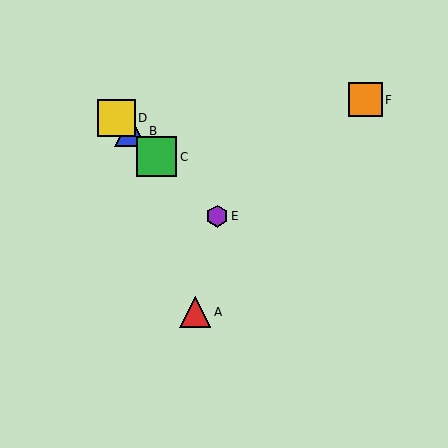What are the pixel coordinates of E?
Object E is at (217, 216).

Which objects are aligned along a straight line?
Objects B, C, D, E are aligned along a straight line.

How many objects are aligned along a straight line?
4 objects (B, C, D, E) are aligned along a straight line.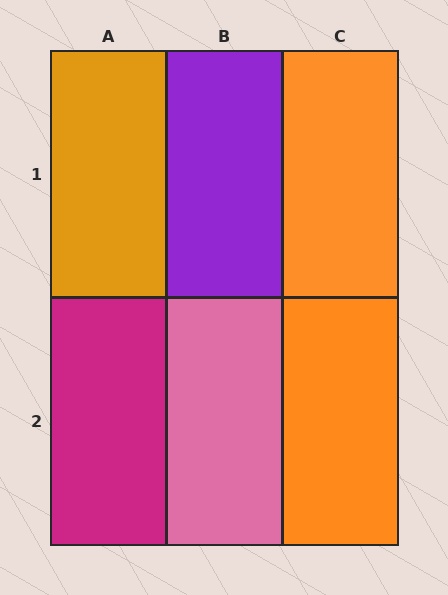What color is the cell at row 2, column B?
Pink.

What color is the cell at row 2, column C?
Orange.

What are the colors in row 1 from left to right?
Orange, purple, orange.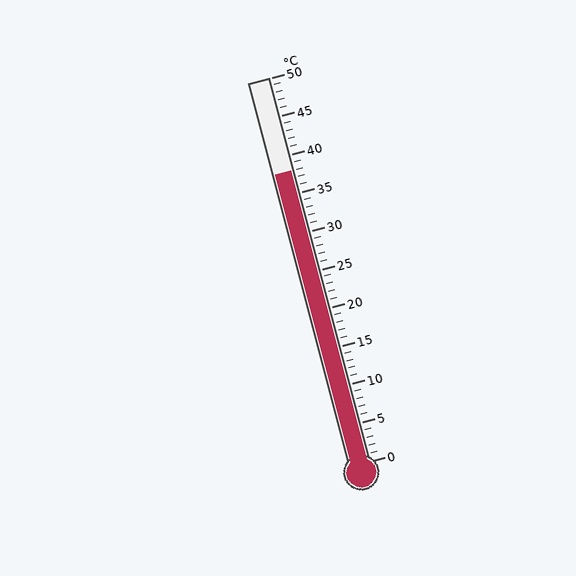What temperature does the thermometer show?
The thermometer shows approximately 38°C.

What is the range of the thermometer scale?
The thermometer scale ranges from 0°C to 50°C.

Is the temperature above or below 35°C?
The temperature is above 35°C.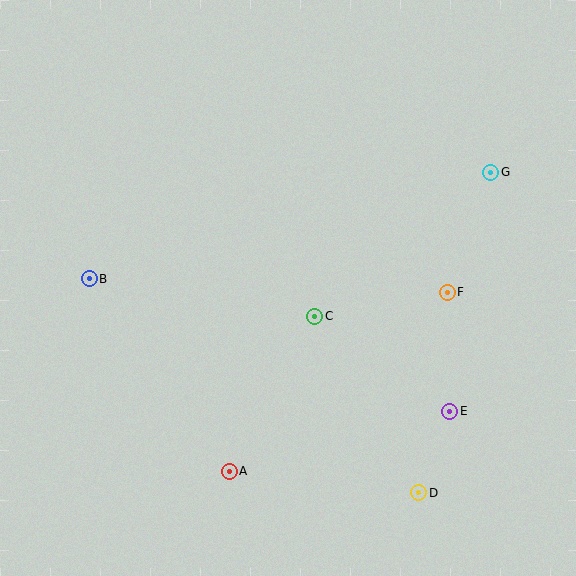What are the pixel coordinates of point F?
Point F is at (447, 292).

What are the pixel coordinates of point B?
Point B is at (89, 279).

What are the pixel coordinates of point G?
Point G is at (491, 172).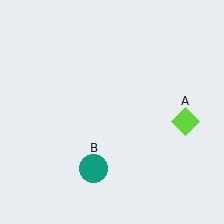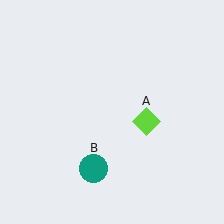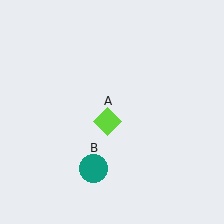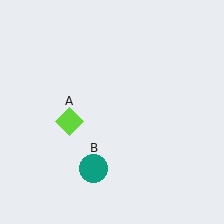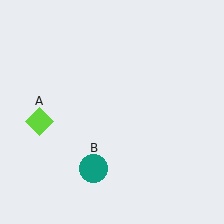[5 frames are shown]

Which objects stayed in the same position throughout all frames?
Teal circle (object B) remained stationary.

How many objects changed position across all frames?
1 object changed position: lime diamond (object A).